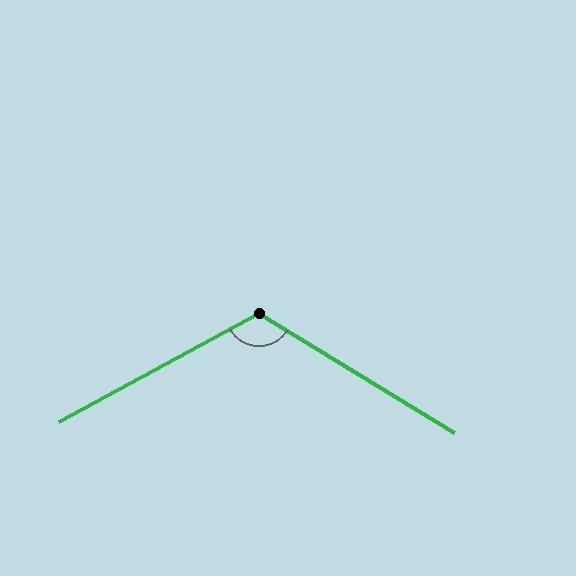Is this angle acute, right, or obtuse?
It is obtuse.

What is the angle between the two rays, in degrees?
Approximately 120 degrees.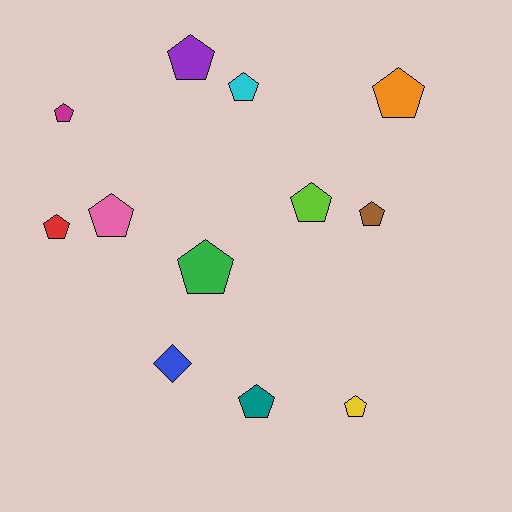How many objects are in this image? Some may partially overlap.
There are 12 objects.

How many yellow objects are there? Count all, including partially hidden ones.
There is 1 yellow object.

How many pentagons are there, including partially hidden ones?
There are 11 pentagons.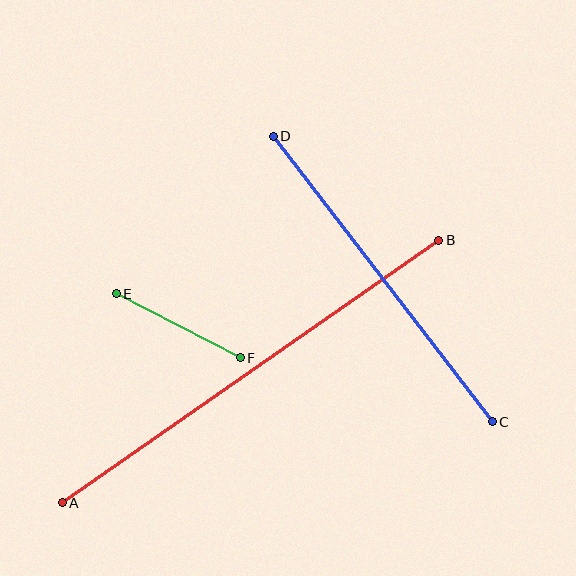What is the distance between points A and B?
The distance is approximately 459 pixels.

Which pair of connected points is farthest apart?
Points A and B are farthest apart.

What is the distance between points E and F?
The distance is approximately 140 pixels.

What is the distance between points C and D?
The distance is approximately 360 pixels.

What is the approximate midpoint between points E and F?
The midpoint is at approximately (178, 326) pixels.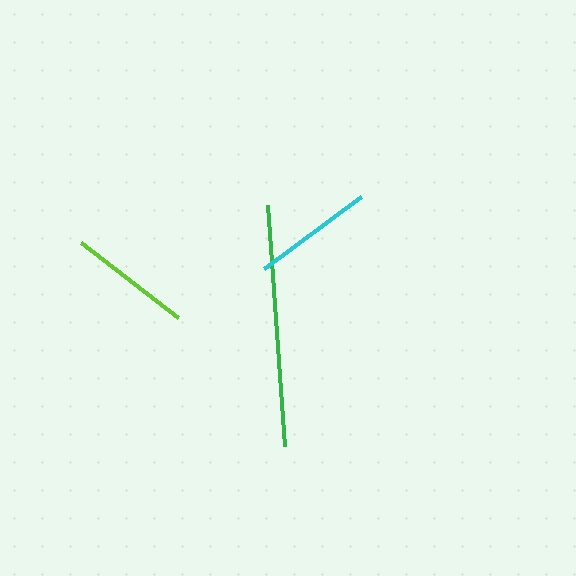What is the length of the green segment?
The green segment is approximately 242 pixels long.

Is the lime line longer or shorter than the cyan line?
The lime line is longer than the cyan line.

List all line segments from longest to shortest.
From longest to shortest: green, lime, cyan.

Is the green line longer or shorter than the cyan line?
The green line is longer than the cyan line.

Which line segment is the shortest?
The cyan line is the shortest at approximately 121 pixels.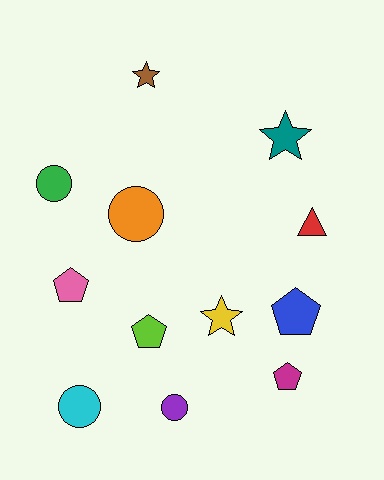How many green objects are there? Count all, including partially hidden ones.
There is 1 green object.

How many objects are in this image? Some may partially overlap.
There are 12 objects.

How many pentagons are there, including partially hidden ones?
There are 4 pentagons.